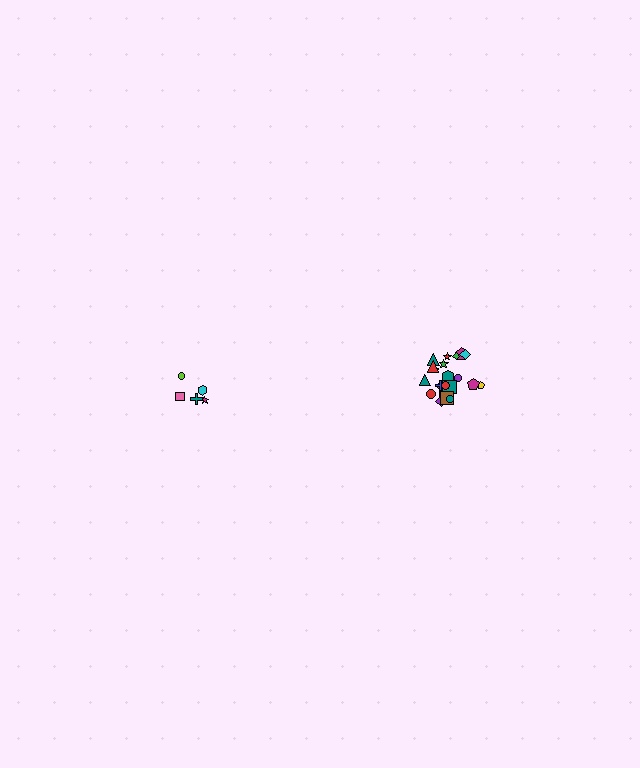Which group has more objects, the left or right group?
The right group.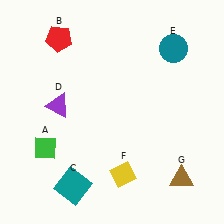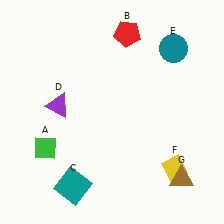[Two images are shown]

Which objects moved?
The objects that moved are: the red pentagon (B), the yellow diamond (F).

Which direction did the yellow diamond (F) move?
The yellow diamond (F) moved right.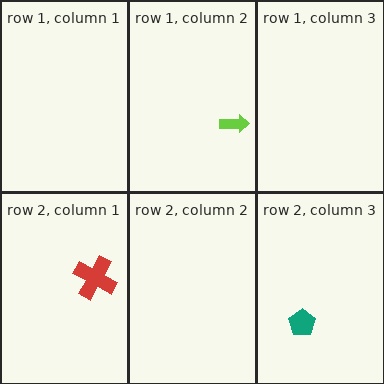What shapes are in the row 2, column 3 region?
The teal pentagon.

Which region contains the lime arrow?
The row 1, column 2 region.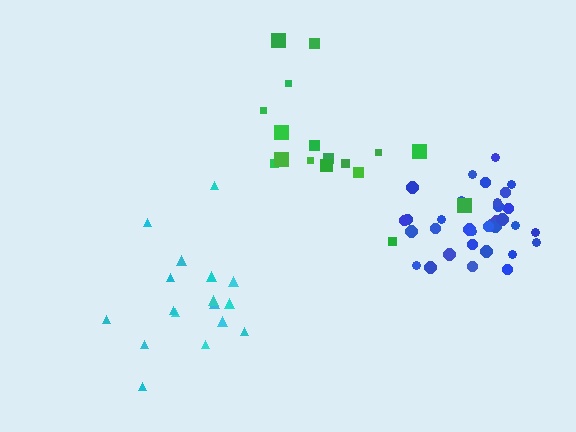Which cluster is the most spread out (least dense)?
Green.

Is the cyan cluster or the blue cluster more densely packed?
Blue.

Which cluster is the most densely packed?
Blue.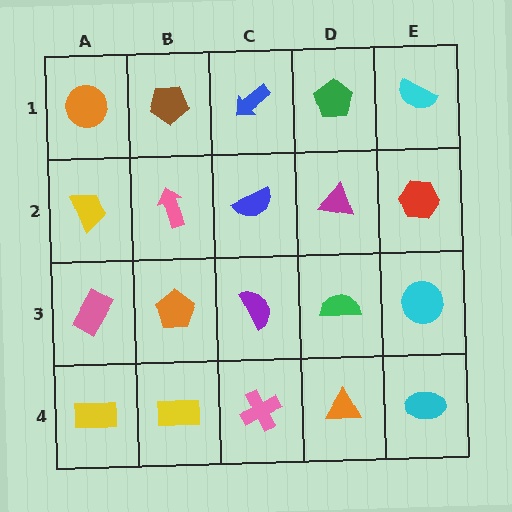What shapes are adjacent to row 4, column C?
A purple semicircle (row 3, column C), a yellow rectangle (row 4, column B), an orange triangle (row 4, column D).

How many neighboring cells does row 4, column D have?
3.